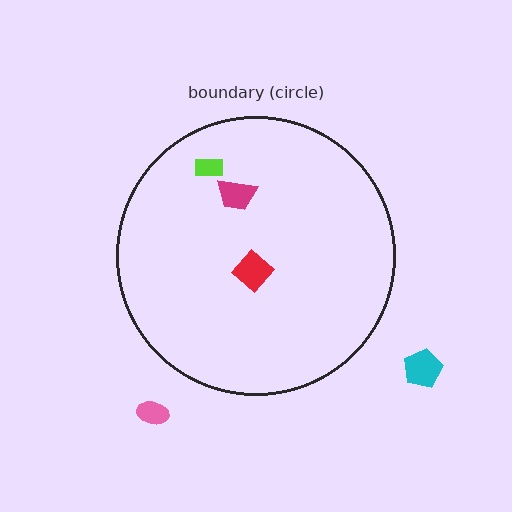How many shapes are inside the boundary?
3 inside, 2 outside.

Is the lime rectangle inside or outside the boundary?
Inside.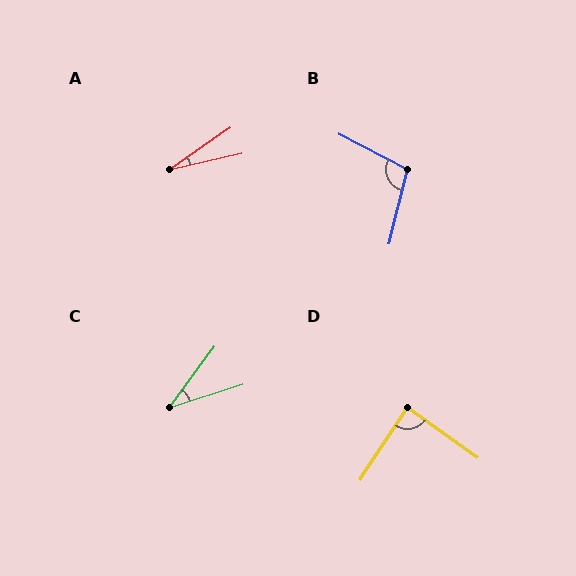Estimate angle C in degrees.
Approximately 36 degrees.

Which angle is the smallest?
A, at approximately 22 degrees.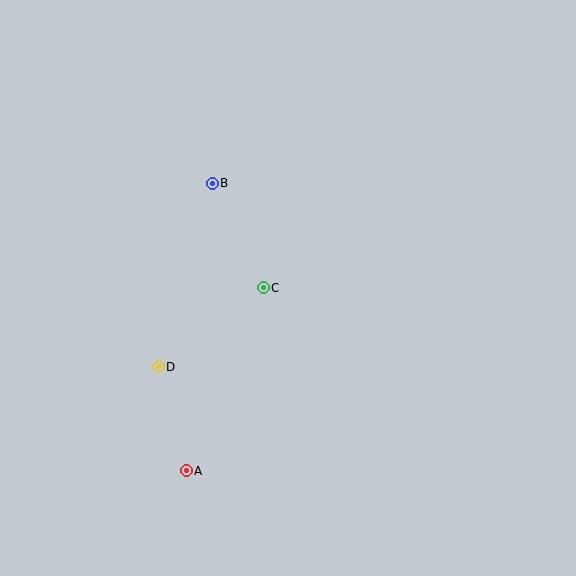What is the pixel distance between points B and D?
The distance between B and D is 191 pixels.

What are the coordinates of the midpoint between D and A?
The midpoint between D and A is at (172, 419).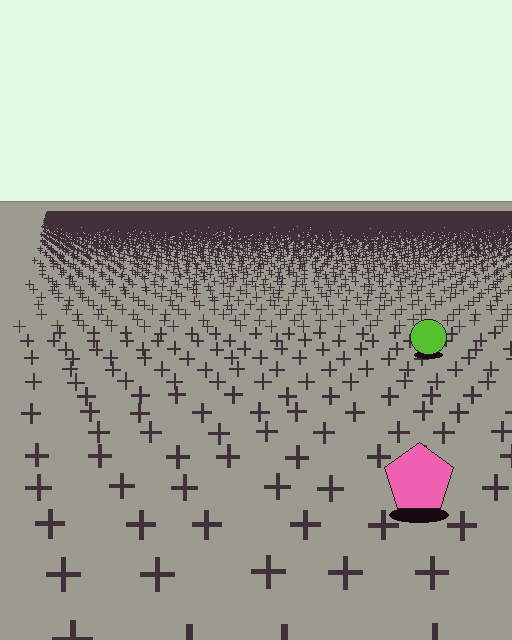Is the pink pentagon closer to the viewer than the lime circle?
Yes. The pink pentagon is closer — you can tell from the texture gradient: the ground texture is coarser near it.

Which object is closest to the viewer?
The pink pentagon is closest. The texture marks near it are larger and more spread out.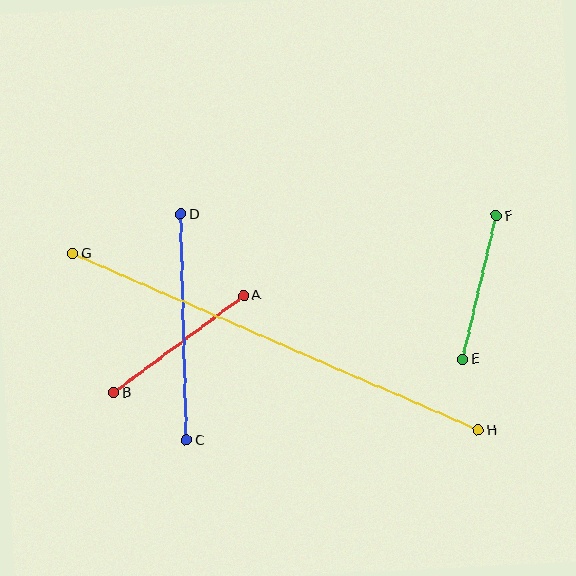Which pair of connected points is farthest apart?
Points G and H are farthest apart.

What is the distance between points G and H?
The distance is approximately 442 pixels.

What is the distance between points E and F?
The distance is approximately 148 pixels.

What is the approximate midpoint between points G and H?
The midpoint is at approximately (275, 342) pixels.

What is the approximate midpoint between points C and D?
The midpoint is at approximately (184, 327) pixels.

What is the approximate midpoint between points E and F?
The midpoint is at approximately (479, 288) pixels.